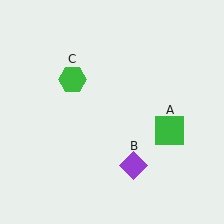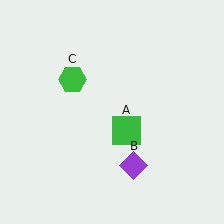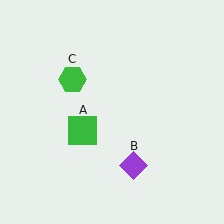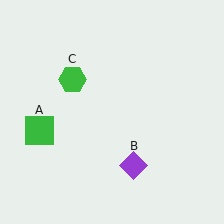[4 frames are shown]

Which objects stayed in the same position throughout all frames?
Purple diamond (object B) and green hexagon (object C) remained stationary.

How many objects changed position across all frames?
1 object changed position: green square (object A).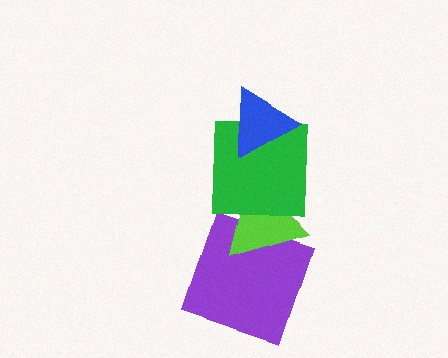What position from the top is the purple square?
The purple square is 4th from the top.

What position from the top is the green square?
The green square is 2nd from the top.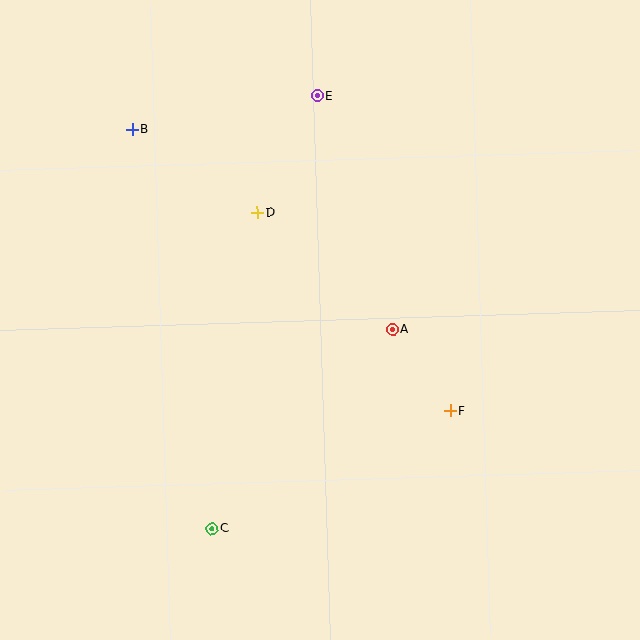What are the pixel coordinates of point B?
Point B is at (132, 129).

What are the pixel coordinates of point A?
Point A is at (392, 329).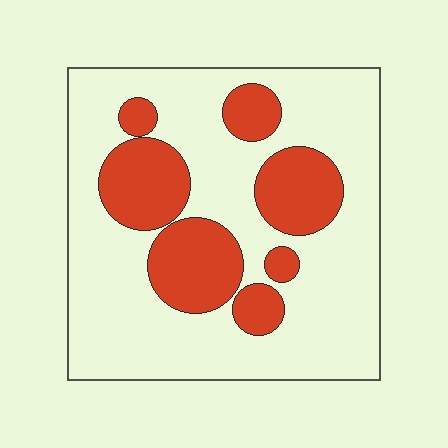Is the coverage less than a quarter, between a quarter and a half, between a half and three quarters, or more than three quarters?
Between a quarter and a half.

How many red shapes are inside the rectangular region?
7.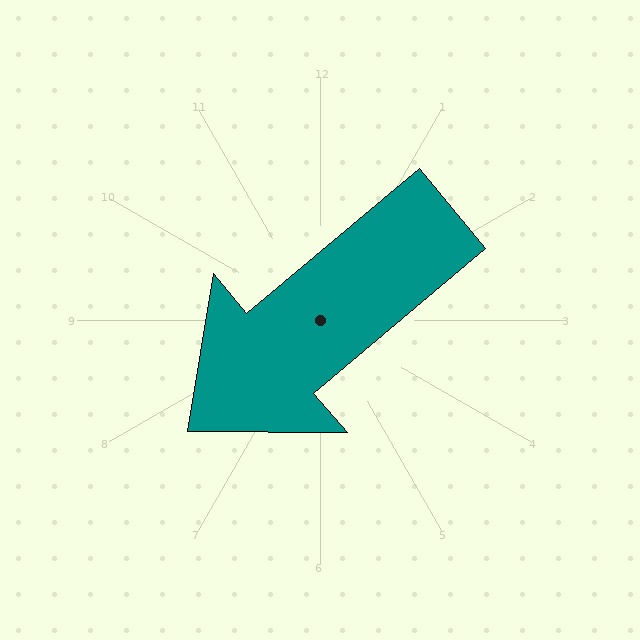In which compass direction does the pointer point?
Southwest.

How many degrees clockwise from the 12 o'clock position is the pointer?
Approximately 230 degrees.